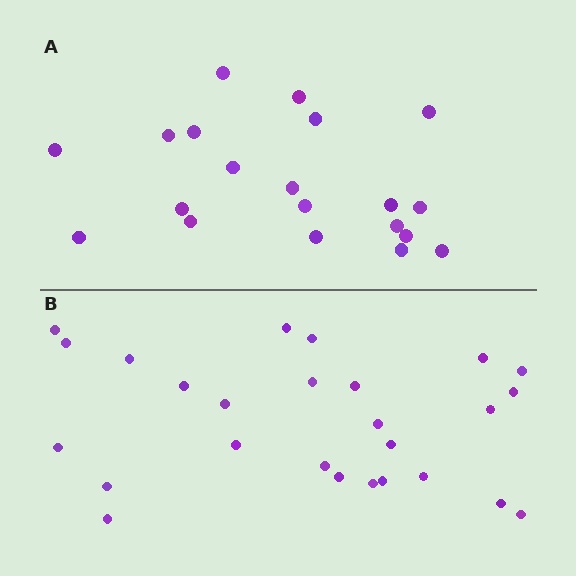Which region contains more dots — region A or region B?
Region B (the bottom region) has more dots.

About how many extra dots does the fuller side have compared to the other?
Region B has about 6 more dots than region A.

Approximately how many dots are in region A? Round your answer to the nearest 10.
About 20 dots.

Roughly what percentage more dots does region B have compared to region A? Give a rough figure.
About 30% more.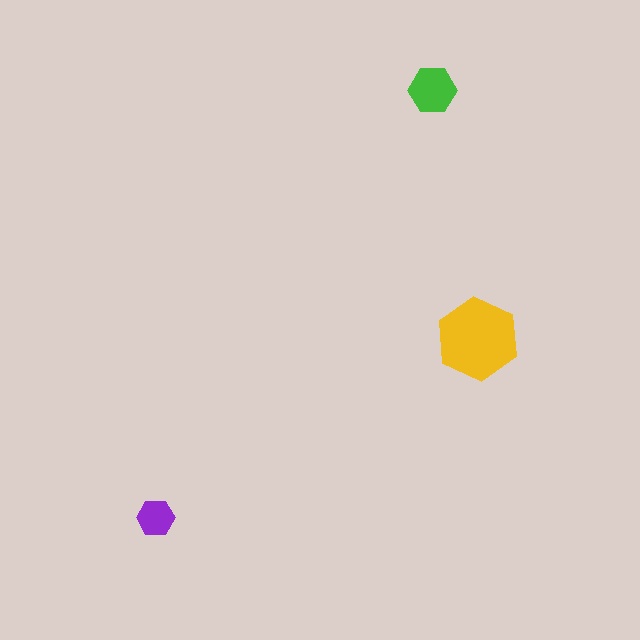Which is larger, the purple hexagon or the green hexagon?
The green one.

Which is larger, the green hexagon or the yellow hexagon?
The yellow one.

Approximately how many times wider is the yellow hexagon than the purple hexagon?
About 2 times wider.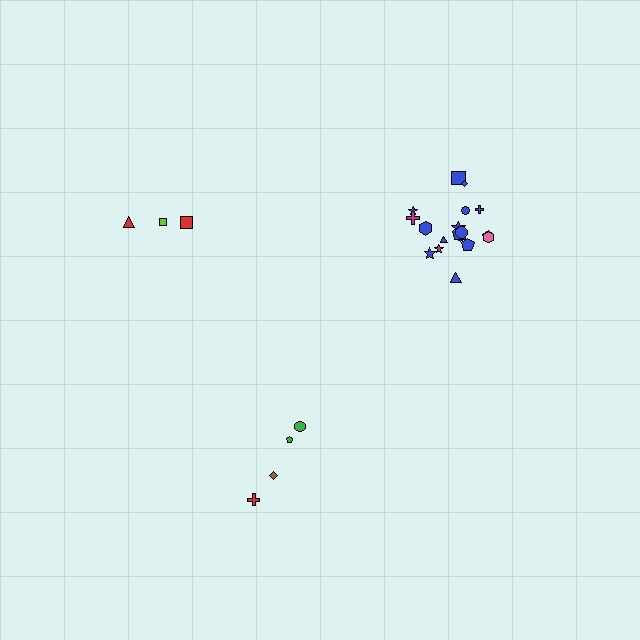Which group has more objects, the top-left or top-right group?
The top-right group.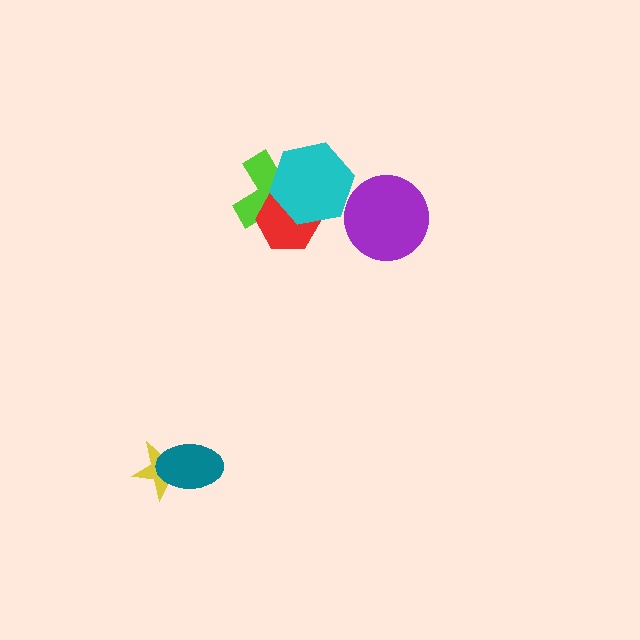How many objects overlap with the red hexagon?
2 objects overlap with the red hexagon.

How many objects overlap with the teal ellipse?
1 object overlaps with the teal ellipse.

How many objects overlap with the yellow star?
1 object overlaps with the yellow star.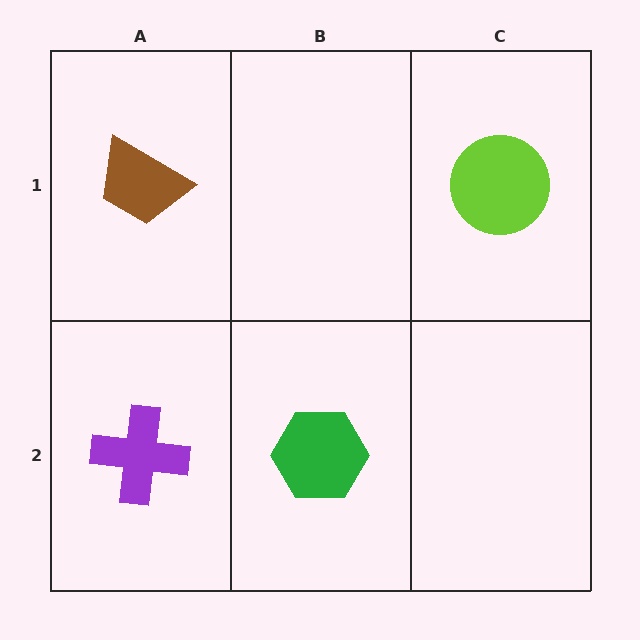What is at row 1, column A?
A brown trapezoid.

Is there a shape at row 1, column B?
No, that cell is empty.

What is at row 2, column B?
A green hexagon.